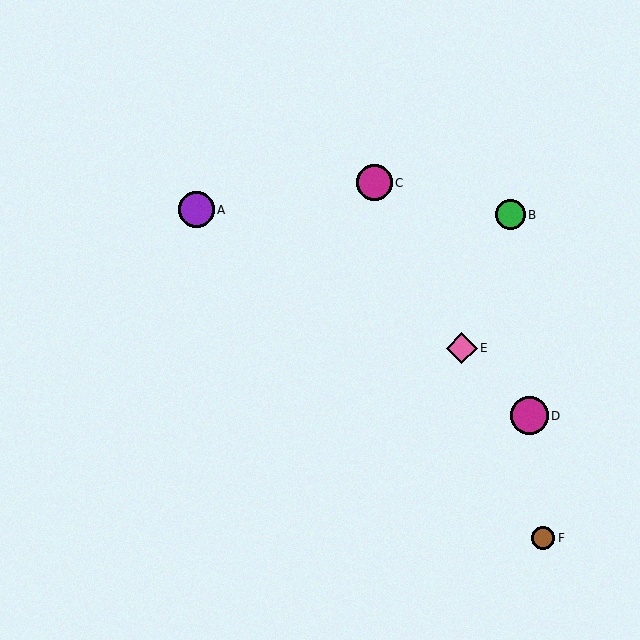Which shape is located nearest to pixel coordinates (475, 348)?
The pink diamond (labeled E) at (462, 348) is nearest to that location.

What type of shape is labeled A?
Shape A is a purple circle.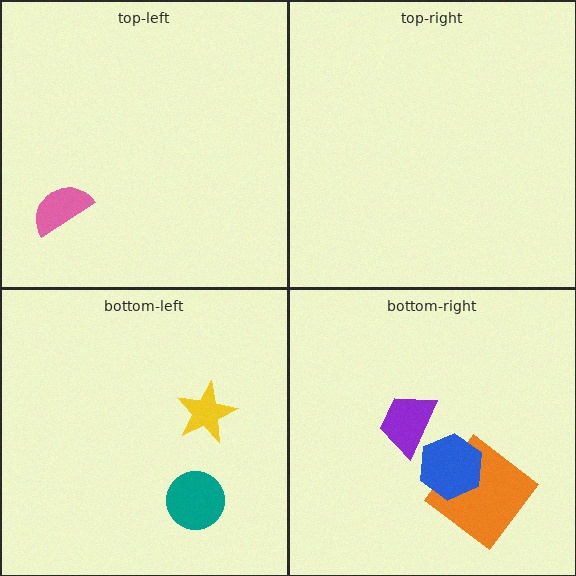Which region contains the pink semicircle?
The top-left region.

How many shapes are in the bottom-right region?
3.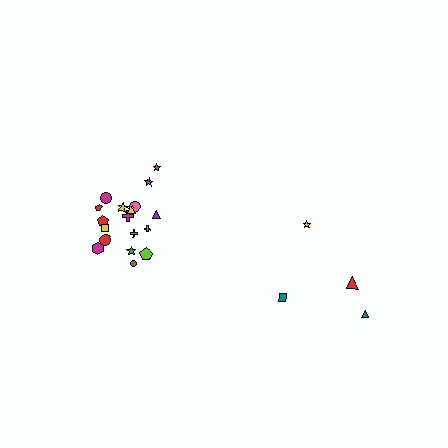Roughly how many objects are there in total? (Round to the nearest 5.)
Roughly 20 objects in total.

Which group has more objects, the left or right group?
The left group.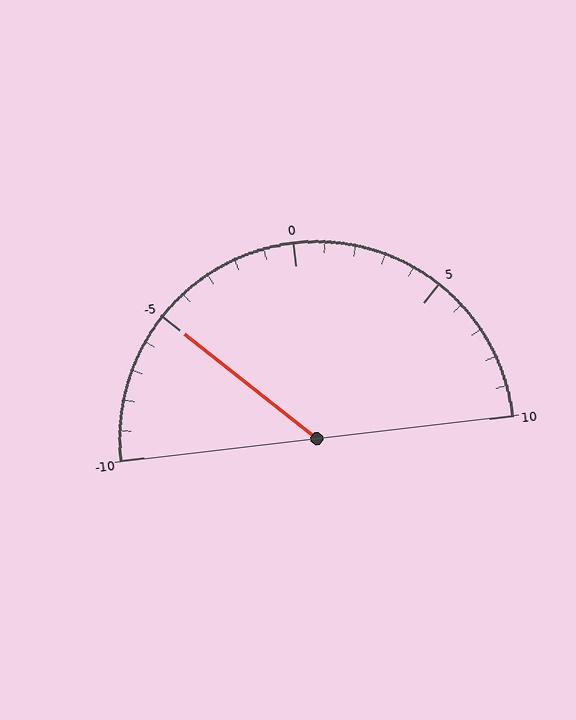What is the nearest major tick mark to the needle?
The nearest major tick mark is -5.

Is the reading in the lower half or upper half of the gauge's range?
The reading is in the lower half of the range (-10 to 10).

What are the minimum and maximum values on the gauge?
The gauge ranges from -10 to 10.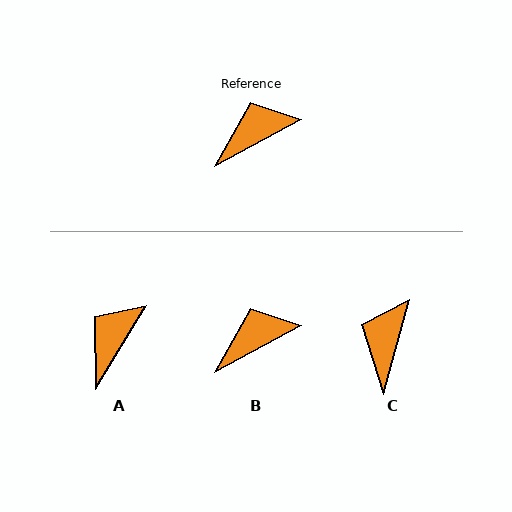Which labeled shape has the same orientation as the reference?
B.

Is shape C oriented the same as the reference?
No, it is off by about 46 degrees.